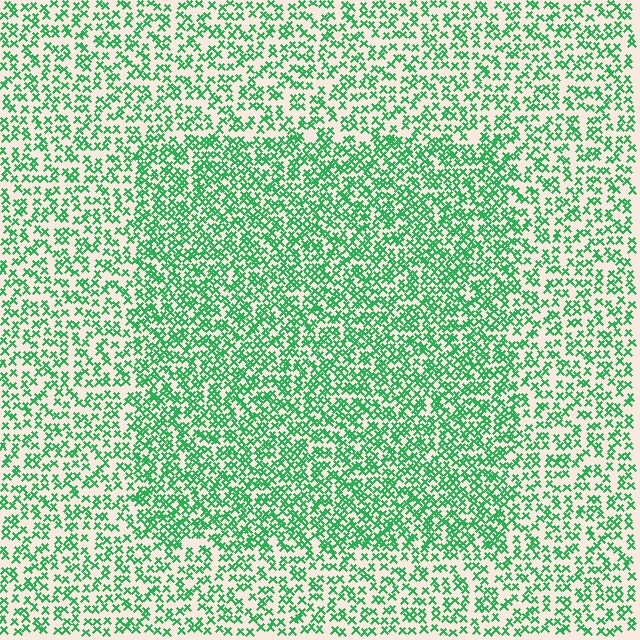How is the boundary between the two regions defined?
The boundary is defined by a change in element density (approximately 1.7x ratio). All elements are the same color, size, and shape.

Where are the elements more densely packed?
The elements are more densely packed inside the rectangle boundary.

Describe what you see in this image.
The image contains small green elements arranged at two different densities. A rectangle-shaped region is visible where the elements are more densely packed than the surrounding area.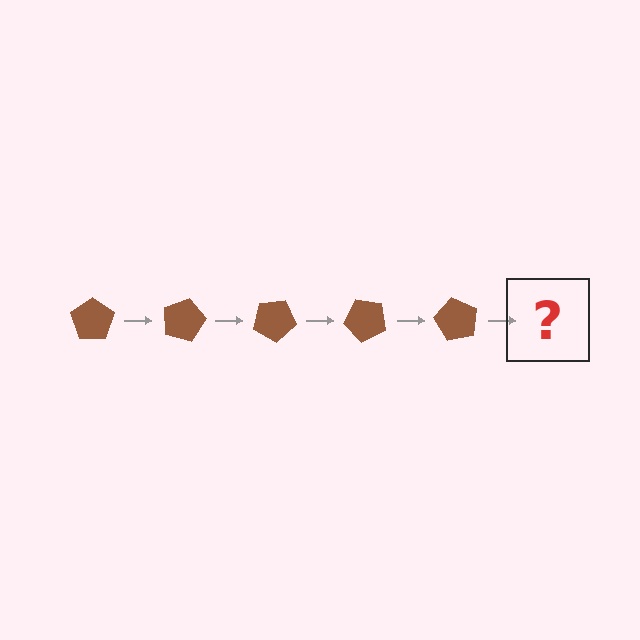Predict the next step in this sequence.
The next step is a brown pentagon rotated 75 degrees.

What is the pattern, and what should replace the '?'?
The pattern is that the pentagon rotates 15 degrees each step. The '?' should be a brown pentagon rotated 75 degrees.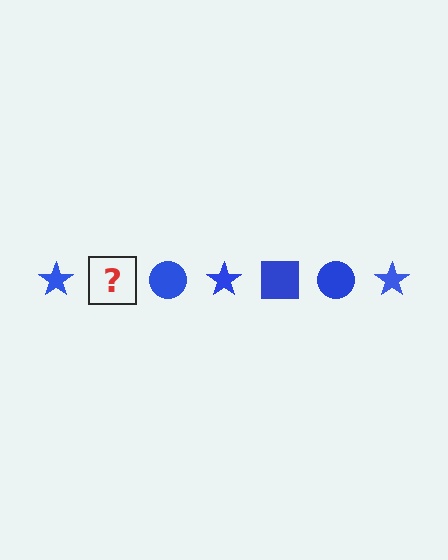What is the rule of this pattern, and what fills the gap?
The rule is that the pattern cycles through star, square, circle shapes in blue. The gap should be filled with a blue square.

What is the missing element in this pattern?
The missing element is a blue square.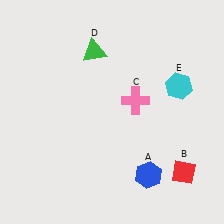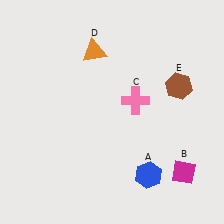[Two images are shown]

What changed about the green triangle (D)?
In Image 1, D is green. In Image 2, it changed to orange.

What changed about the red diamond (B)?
In Image 1, B is red. In Image 2, it changed to magenta.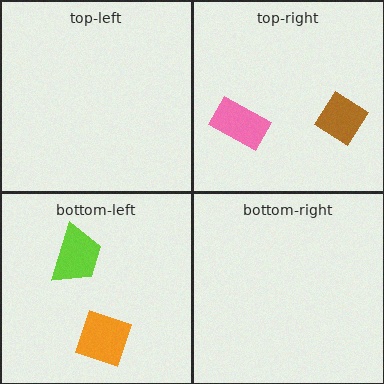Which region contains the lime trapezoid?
The bottom-left region.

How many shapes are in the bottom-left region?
2.